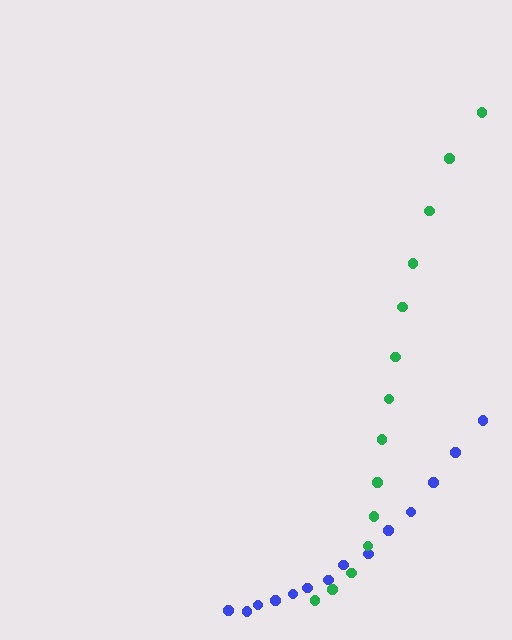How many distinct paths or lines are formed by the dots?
There are 2 distinct paths.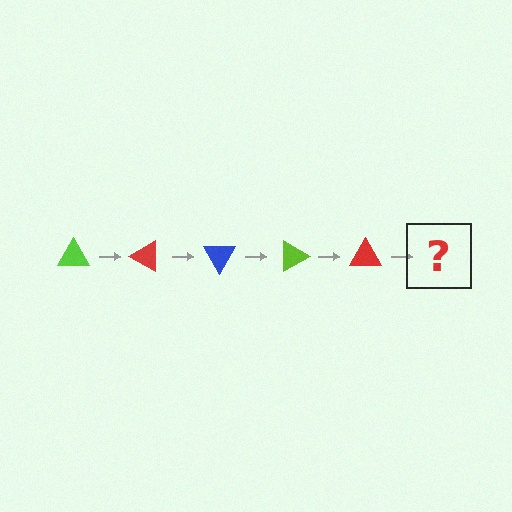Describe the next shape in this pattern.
It should be a blue triangle, rotated 150 degrees from the start.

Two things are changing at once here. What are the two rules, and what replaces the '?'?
The two rules are that it rotates 30 degrees each step and the color cycles through lime, red, and blue. The '?' should be a blue triangle, rotated 150 degrees from the start.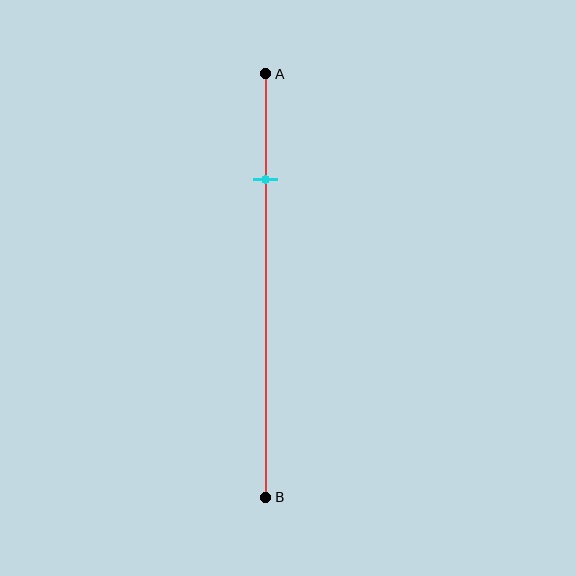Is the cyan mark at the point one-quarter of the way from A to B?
Yes, the mark is approximately at the one-quarter point.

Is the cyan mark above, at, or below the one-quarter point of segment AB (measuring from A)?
The cyan mark is approximately at the one-quarter point of segment AB.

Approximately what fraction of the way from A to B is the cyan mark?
The cyan mark is approximately 25% of the way from A to B.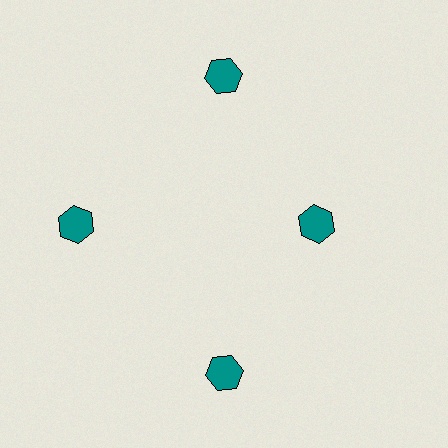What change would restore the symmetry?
The symmetry would be restored by moving it outward, back onto the ring so that all 4 hexagons sit at equal angles and equal distance from the center.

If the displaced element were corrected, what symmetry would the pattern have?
It would have 4-fold rotational symmetry — the pattern would map onto itself every 90 degrees.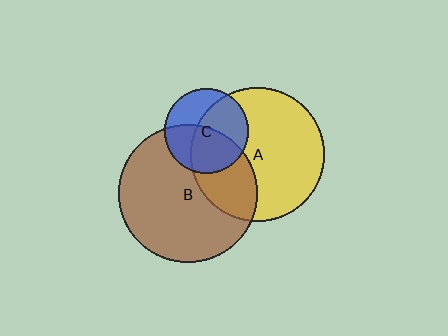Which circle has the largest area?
Circle B (brown).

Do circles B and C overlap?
Yes.